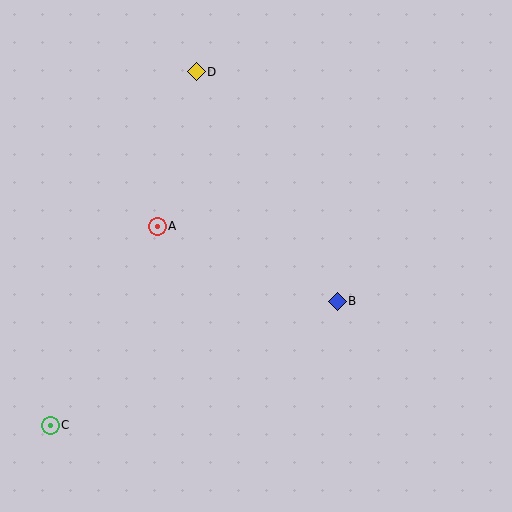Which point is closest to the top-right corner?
Point D is closest to the top-right corner.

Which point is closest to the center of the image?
Point B at (337, 301) is closest to the center.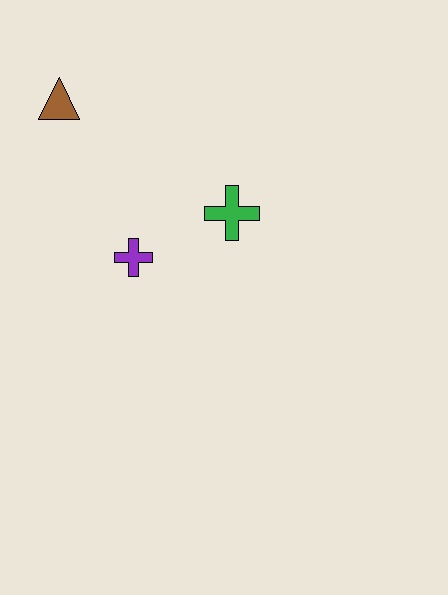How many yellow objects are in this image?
There are no yellow objects.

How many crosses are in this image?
There are 2 crosses.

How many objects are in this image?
There are 3 objects.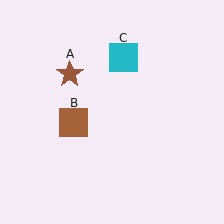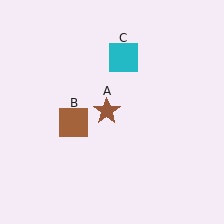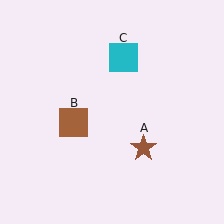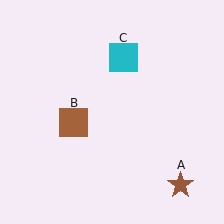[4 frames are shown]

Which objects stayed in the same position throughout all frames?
Brown square (object B) and cyan square (object C) remained stationary.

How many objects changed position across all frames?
1 object changed position: brown star (object A).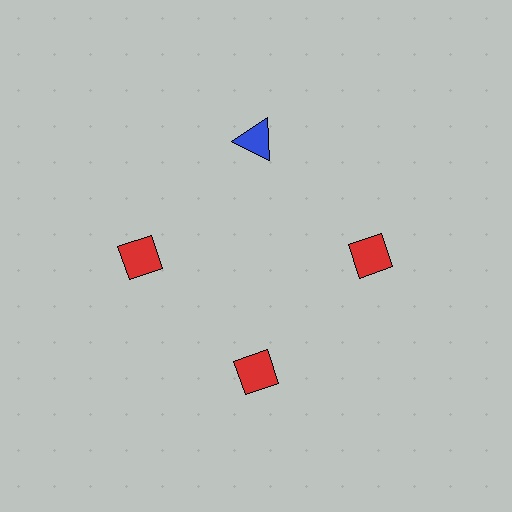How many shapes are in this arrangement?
There are 4 shapes arranged in a ring pattern.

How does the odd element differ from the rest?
It differs in both color (blue instead of red) and shape (triangle instead of diamond).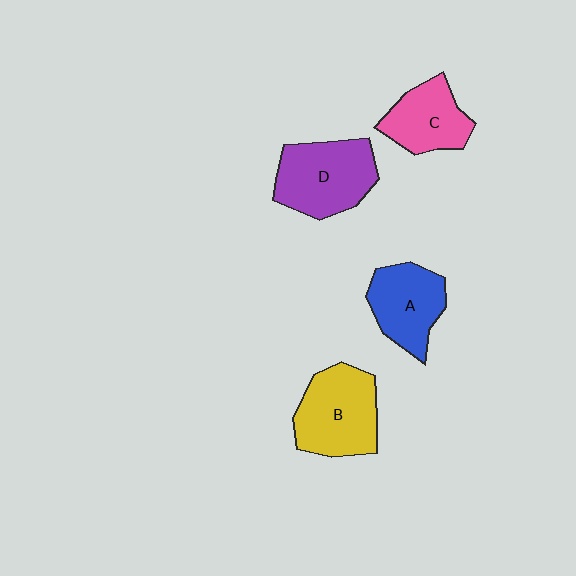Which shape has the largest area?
Shape D (purple).